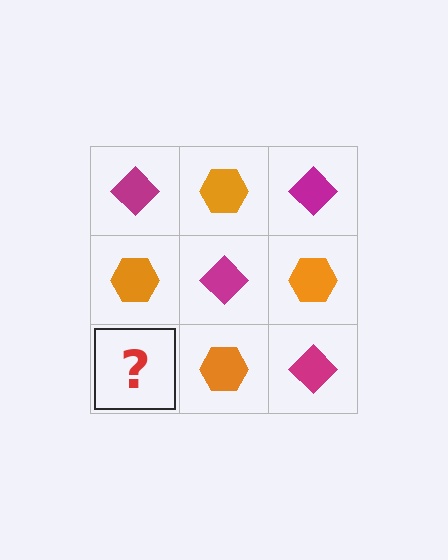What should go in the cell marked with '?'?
The missing cell should contain a magenta diamond.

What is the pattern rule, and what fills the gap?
The rule is that it alternates magenta diamond and orange hexagon in a checkerboard pattern. The gap should be filled with a magenta diamond.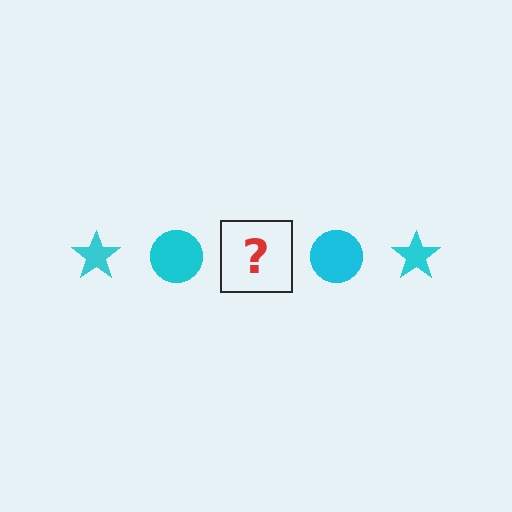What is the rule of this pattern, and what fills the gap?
The rule is that the pattern cycles through star, circle shapes in cyan. The gap should be filled with a cyan star.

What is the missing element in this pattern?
The missing element is a cyan star.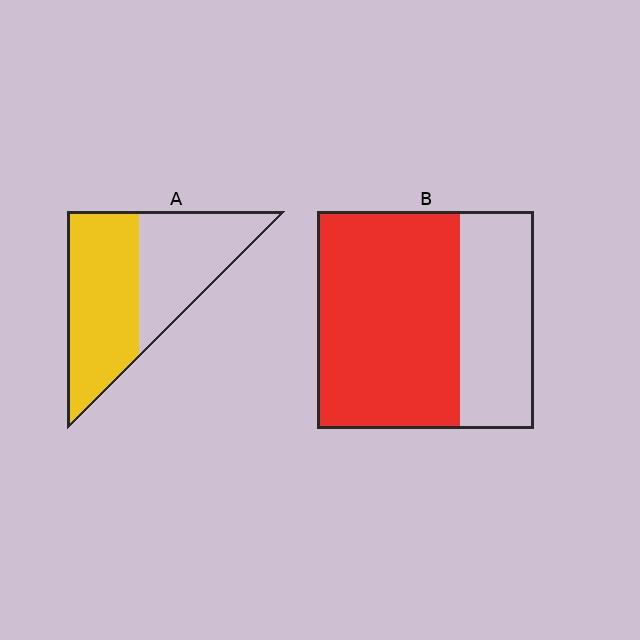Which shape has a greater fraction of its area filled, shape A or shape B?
Shape B.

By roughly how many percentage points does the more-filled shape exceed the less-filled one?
By roughly 10 percentage points (B over A).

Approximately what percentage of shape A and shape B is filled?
A is approximately 55% and B is approximately 65%.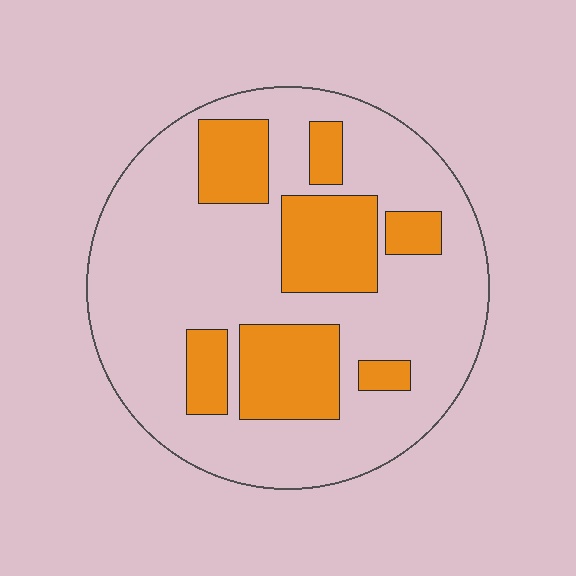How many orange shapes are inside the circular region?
7.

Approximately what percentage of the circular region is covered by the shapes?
Approximately 25%.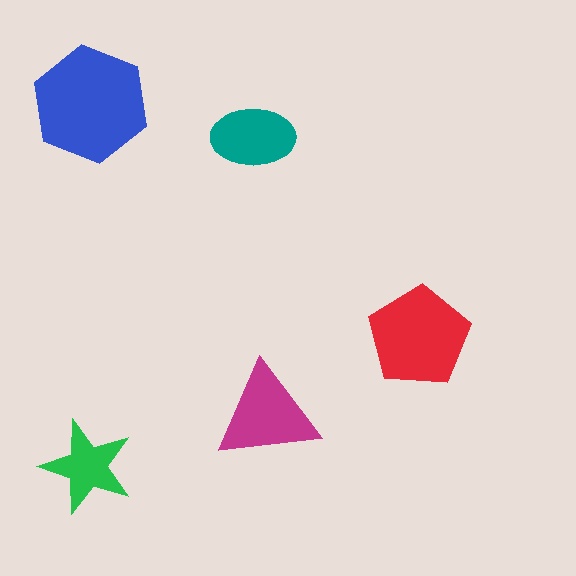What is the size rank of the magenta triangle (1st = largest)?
3rd.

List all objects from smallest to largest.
The green star, the teal ellipse, the magenta triangle, the red pentagon, the blue hexagon.